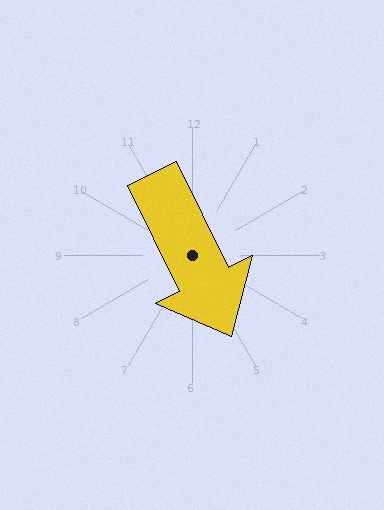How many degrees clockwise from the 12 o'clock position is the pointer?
Approximately 154 degrees.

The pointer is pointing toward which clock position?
Roughly 5 o'clock.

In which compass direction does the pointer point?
Southeast.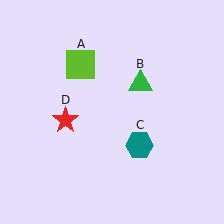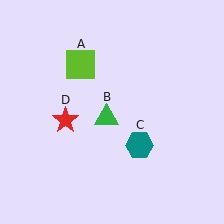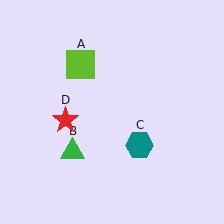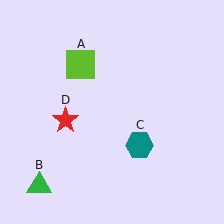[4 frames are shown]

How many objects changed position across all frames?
1 object changed position: green triangle (object B).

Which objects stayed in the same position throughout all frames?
Lime square (object A) and teal hexagon (object C) and red star (object D) remained stationary.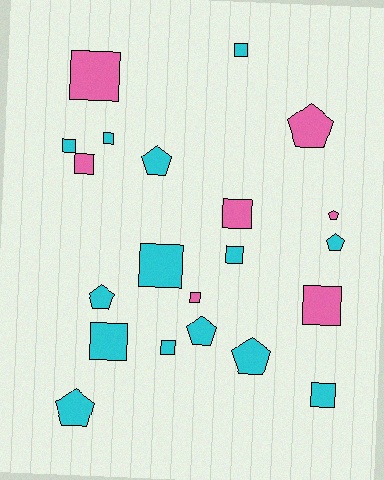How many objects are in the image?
There are 21 objects.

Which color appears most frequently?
Cyan, with 14 objects.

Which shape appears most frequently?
Square, with 13 objects.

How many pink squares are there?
There are 5 pink squares.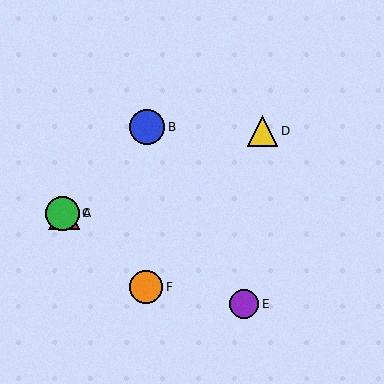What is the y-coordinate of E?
Object E is at y≈304.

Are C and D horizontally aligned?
No, C is at y≈213 and D is at y≈131.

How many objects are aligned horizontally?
2 objects (A, C) are aligned horizontally.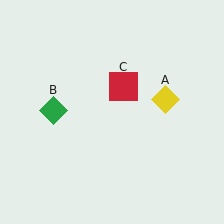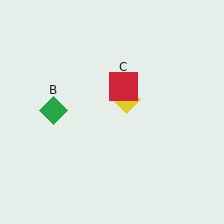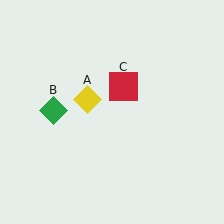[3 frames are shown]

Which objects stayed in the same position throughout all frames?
Green diamond (object B) and red square (object C) remained stationary.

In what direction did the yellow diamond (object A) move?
The yellow diamond (object A) moved left.